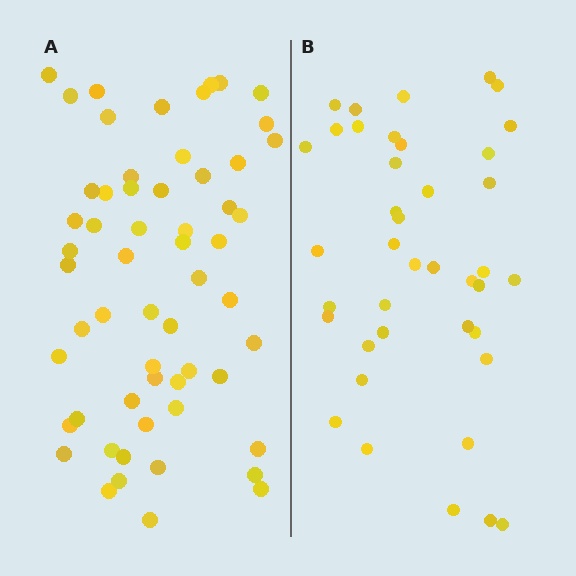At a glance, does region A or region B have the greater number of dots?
Region A (the left region) has more dots.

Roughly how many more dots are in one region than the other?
Region A has approximately 20 more dots than region B.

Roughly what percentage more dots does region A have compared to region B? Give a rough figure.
About 45% more.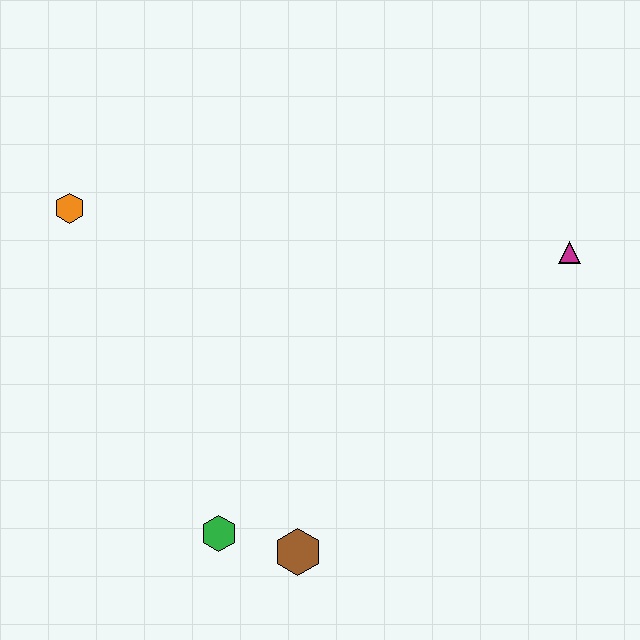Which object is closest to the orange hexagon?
The green hexagon is closest to the orange hexagon.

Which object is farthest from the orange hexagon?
The magenta triangle is farthest from the orange hexagon.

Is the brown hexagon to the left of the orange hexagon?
No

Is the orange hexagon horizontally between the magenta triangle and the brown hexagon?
No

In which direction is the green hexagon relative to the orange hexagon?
The green hexagon is below the orange hexagon.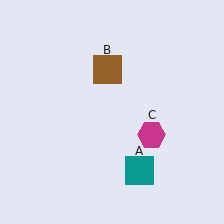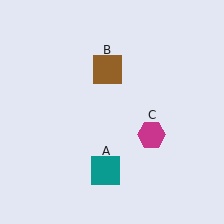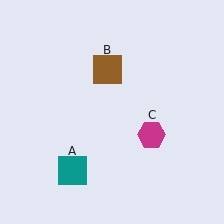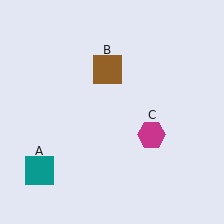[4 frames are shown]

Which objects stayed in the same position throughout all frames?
Brown square (object B) and magenta hexagon (object C) remained stationary.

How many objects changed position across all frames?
1 object changed position: teal square (object A).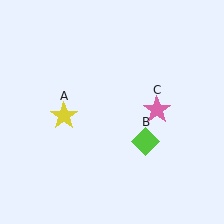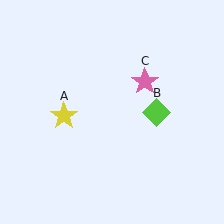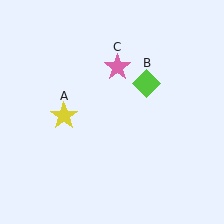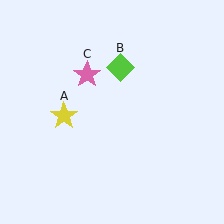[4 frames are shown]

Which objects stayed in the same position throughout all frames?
Yellow star (object A) remained stationary.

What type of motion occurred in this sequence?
The lime diamond (object B), pink star (object C) rotated counterclockwise around the center of the scene.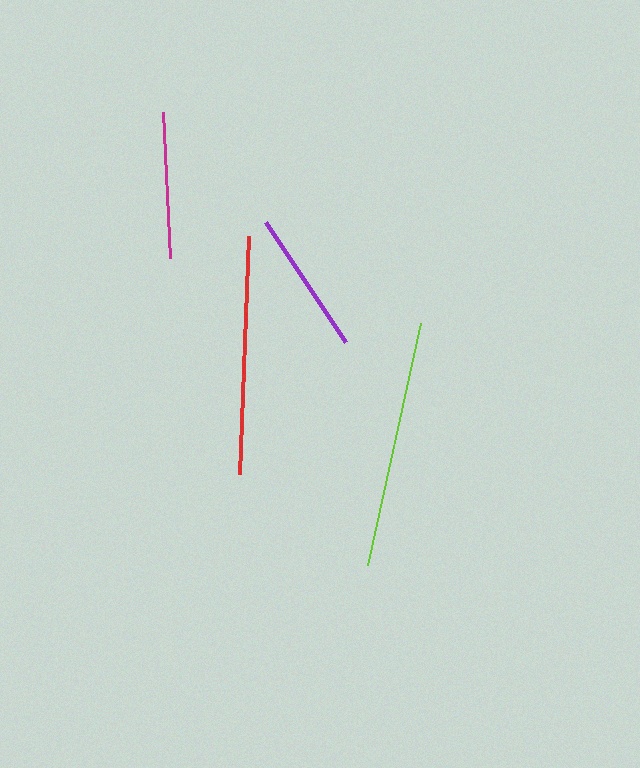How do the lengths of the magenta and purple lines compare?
The magenta and purple lines are approximately the same length.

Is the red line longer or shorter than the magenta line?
The red line is longer than the magenta line.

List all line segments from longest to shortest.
From longest to shortest: lime, red, magenta, purple.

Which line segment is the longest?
The lime line is the longest at approximately 248 pixels.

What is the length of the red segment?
The red segment is approximately 238 pixels long.